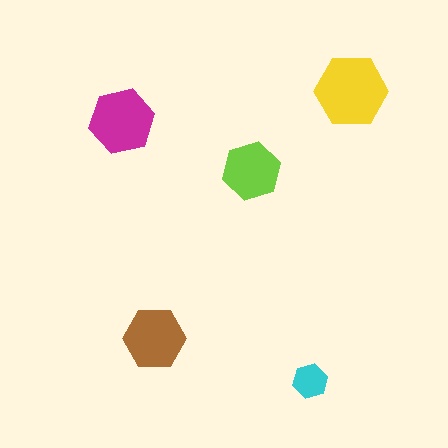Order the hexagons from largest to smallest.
the yellow one, the magenta one, the brown one, the lime one, the cyan one.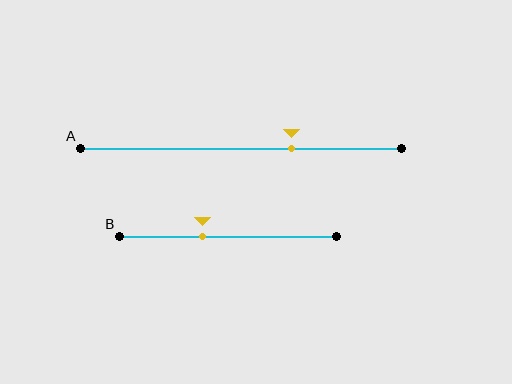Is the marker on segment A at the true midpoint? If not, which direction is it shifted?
No, the marker on segment A is shifted to the right by about 16% of the segment length.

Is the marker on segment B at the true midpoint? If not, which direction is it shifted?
No, the marker on segment B is shifted to the left by about 12% of the segment length.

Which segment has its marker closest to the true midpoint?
Segment B has its marker closest to the true midpoint.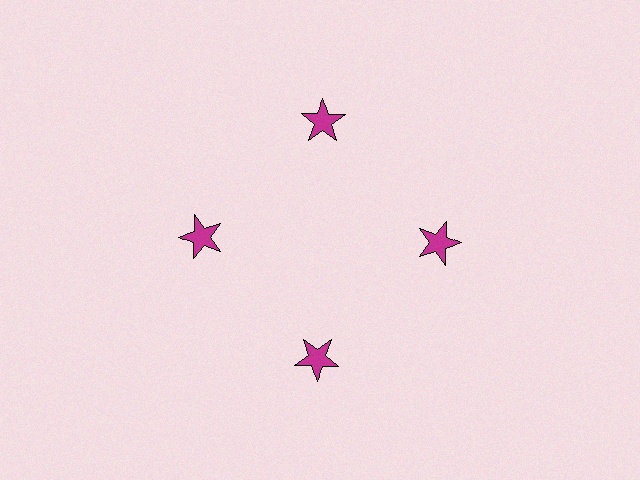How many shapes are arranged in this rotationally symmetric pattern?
There are 4 shapes, arranged in 4 groups of 1.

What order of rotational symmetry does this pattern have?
This pattern has 4-fold rotational symmetry.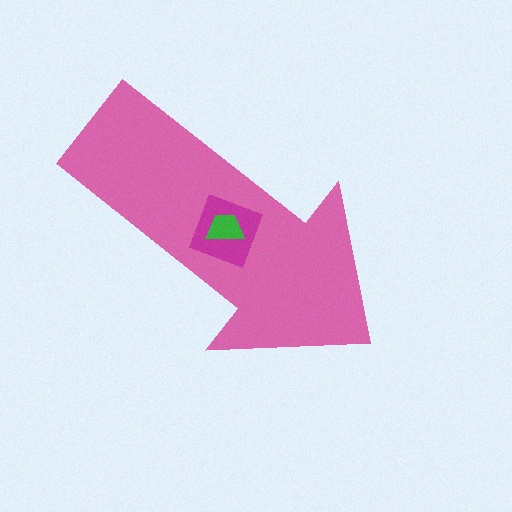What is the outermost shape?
The pink arrow.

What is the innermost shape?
The green trapezoid.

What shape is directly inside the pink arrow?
The magenta diamond.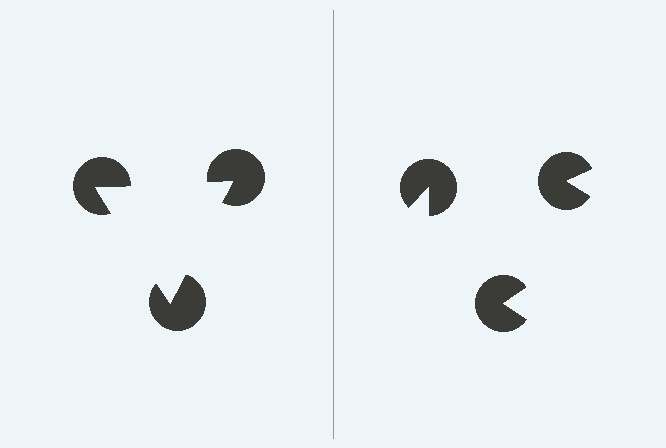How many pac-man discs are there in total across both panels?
6 — 3 on each side.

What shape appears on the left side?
An illusory triangle.